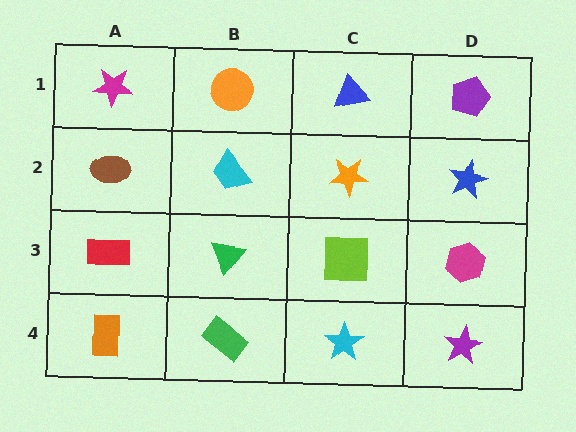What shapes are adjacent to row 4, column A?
A red rectangle (row 3, column A), a green rectangle (row 4, column B).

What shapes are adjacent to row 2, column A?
A magenta star (row 1, column A), a red rectangle (row 3, column A), a cyan trapezoid (row 2, column B).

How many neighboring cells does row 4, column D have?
2.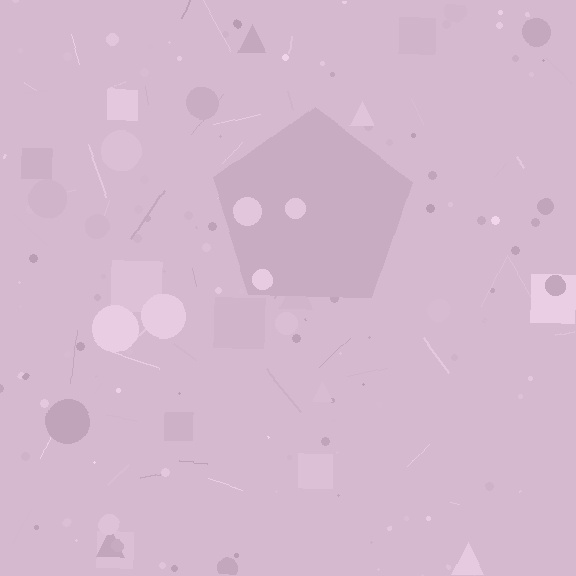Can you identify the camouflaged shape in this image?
The camouflaged shape is a pentagon.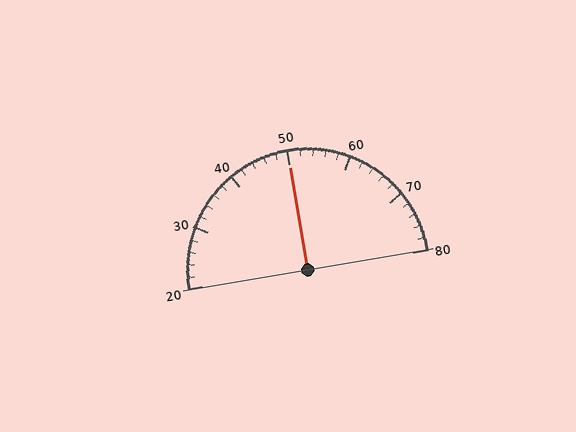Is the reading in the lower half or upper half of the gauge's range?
The reading is in the upper half of the range (20 to 80).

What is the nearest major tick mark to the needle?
The nearest major tick mark is 50.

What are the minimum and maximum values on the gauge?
The gauge ranges from 20 to 80.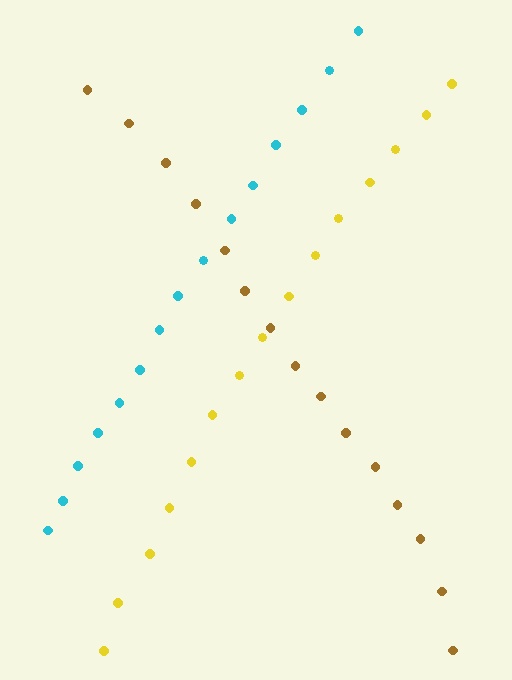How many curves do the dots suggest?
There are 3 distinct paths.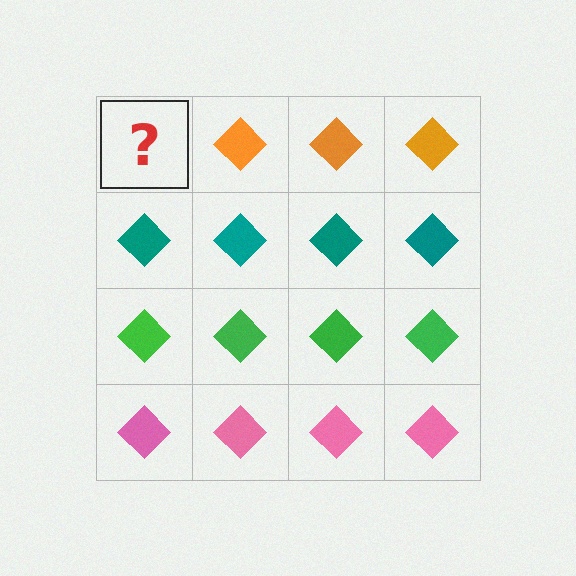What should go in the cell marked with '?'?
The missing cell should contain an orange diamond.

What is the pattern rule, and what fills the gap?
The rule is that each row has a consistent color. The gap should be filled with an orange diamond.